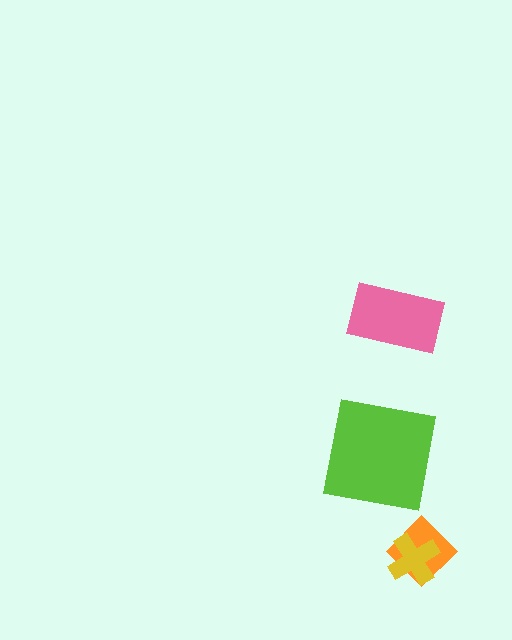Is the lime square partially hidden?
No, no other shape covers it.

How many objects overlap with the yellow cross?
1 object overlaps with the yellow cross.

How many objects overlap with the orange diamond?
1 object overlaps with the orange diamond.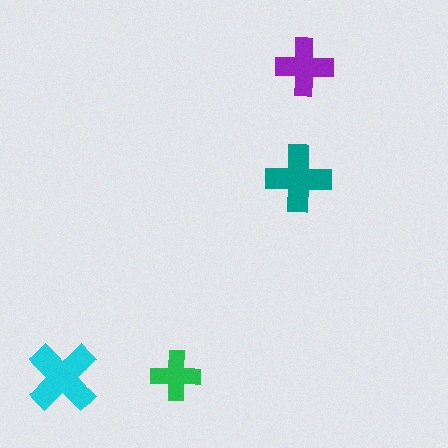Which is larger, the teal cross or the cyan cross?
The cyan one.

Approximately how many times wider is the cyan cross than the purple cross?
About 1.5 times wider.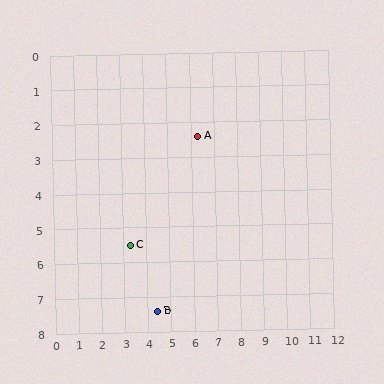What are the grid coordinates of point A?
Point A is at approximately (6.3, 2.4).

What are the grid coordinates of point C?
Point C is at approximately (3.3, 5.5).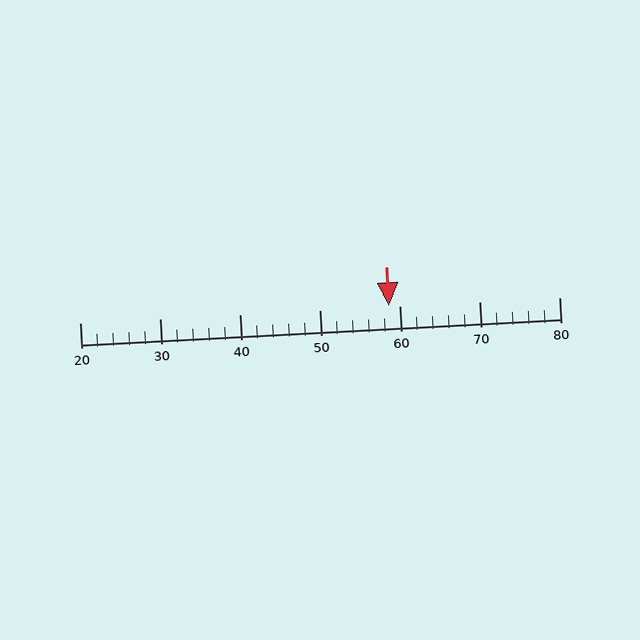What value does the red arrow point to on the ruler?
The red arrow points to approximately 59.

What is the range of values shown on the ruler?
The ruler shows values from 20 to 80.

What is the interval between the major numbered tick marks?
The major tick marks are spaced 10 units apart.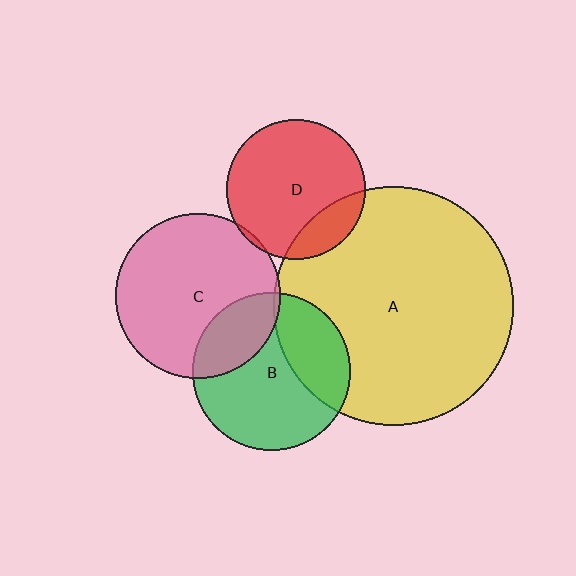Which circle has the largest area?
Circle A (yellow).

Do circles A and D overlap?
Yes.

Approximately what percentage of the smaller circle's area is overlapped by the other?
Approximately 20%.